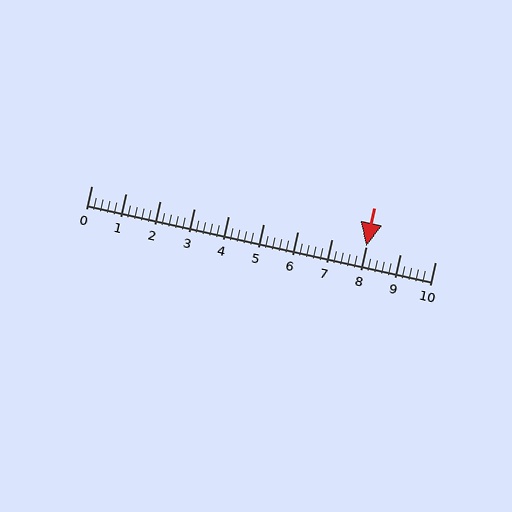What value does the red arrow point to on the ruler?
The red arrow points to approximately 8.0.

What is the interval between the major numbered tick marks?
The major tick marks are spaced 1 units apart.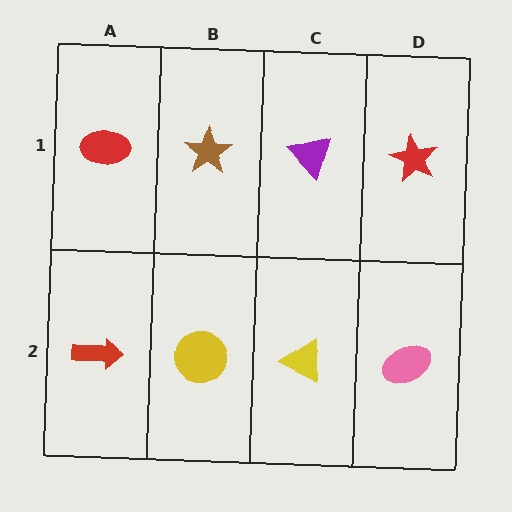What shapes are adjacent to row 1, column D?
A pink ellipse (row 2, column D), a purple triangle (row 1, column C).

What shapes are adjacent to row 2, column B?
A brown star (row 1, column B), a red arrow (row 2, column A), a yellow triangle (row 2, column C).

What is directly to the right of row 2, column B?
A yellow triangle.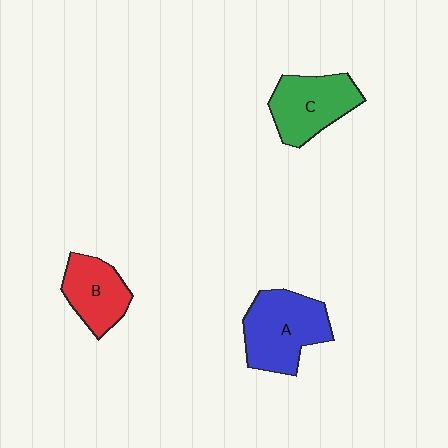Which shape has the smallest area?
Shape B (red).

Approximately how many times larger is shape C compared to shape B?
Approximately 1.2 times.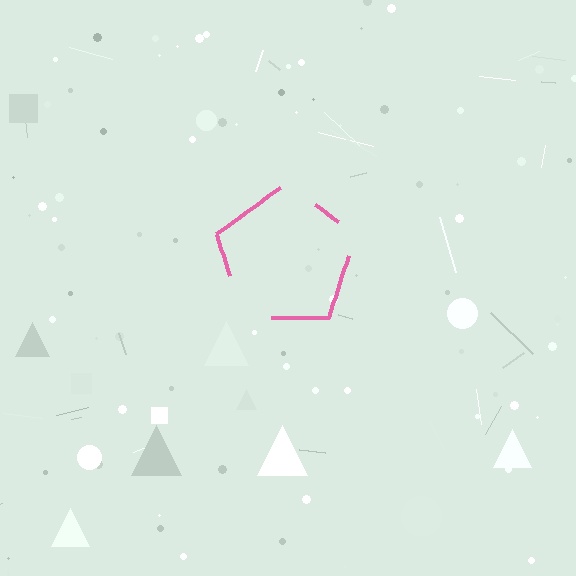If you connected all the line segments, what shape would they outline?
They would outline a pentagon.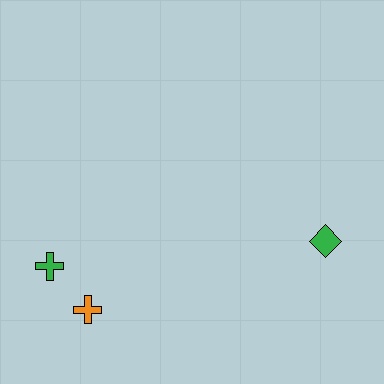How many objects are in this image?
There are 3 objects.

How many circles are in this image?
There are no circles.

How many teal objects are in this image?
There are no teal objects.